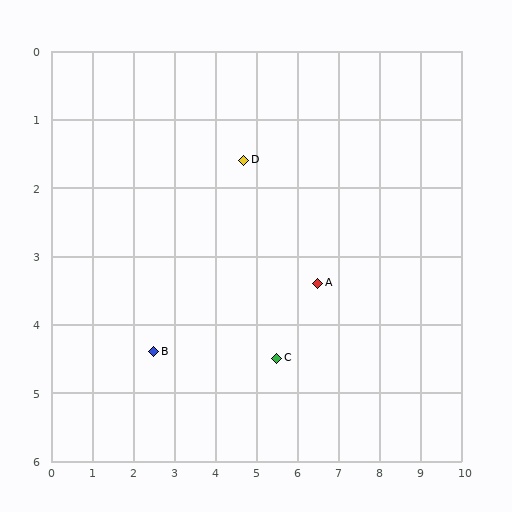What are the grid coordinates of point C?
Point C is at approximately (5.5, 4.5).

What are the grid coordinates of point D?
Point D is at approximately (4.7, 1.6).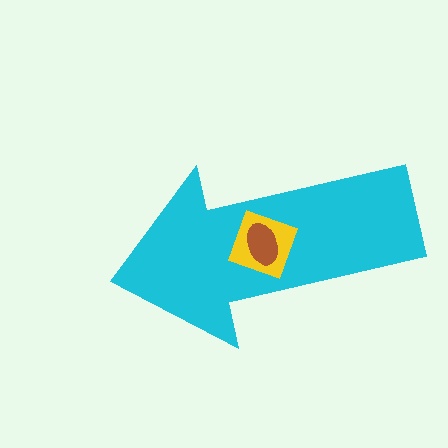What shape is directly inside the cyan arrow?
The yellow diamond.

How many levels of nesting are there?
3.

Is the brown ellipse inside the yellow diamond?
Yes.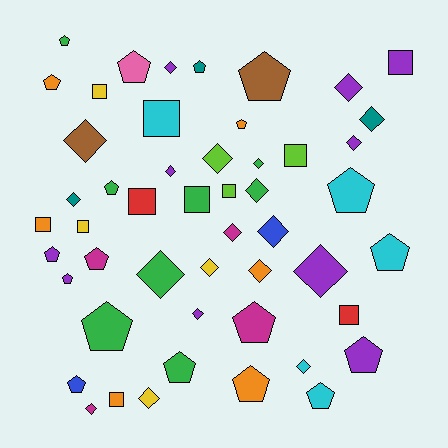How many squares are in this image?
There are 11 squares.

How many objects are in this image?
There are 50 objects.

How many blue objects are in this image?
There are 2 blue objects.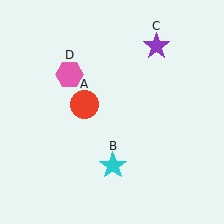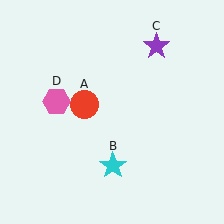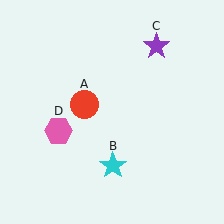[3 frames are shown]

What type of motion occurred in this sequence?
The pink hexagon (object D) rotated counterclockwise around the center of the scene.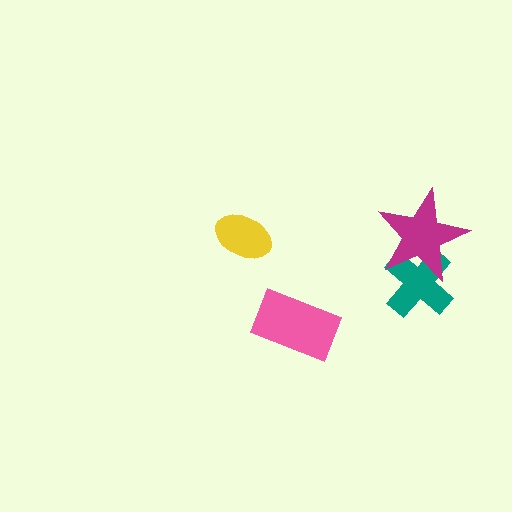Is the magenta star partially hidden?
No, no other shape covers it.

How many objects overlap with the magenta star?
1 object overlaps with the magenta star.